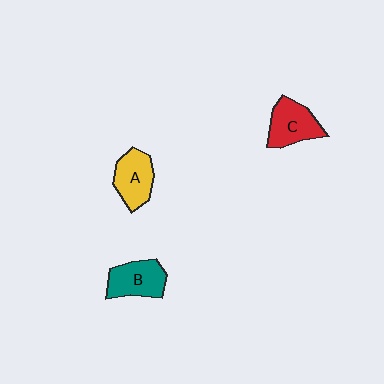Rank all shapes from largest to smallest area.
From largest to smallest: C (red), B (teal), A (yellow).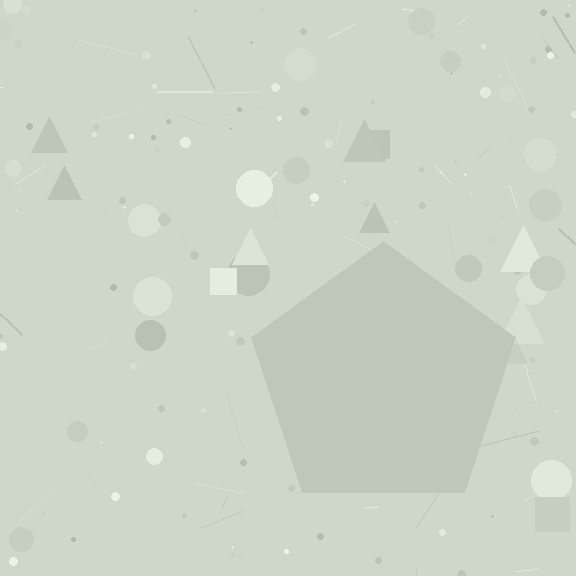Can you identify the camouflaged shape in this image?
The camouflaged shape is a pentagon.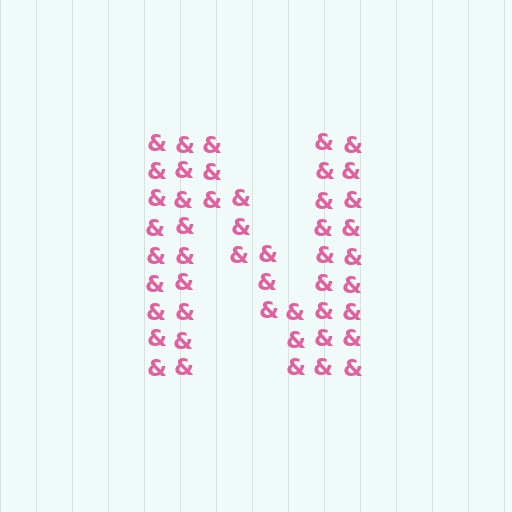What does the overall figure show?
The overall figure shows the letter N.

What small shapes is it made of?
It is made of small ampersands.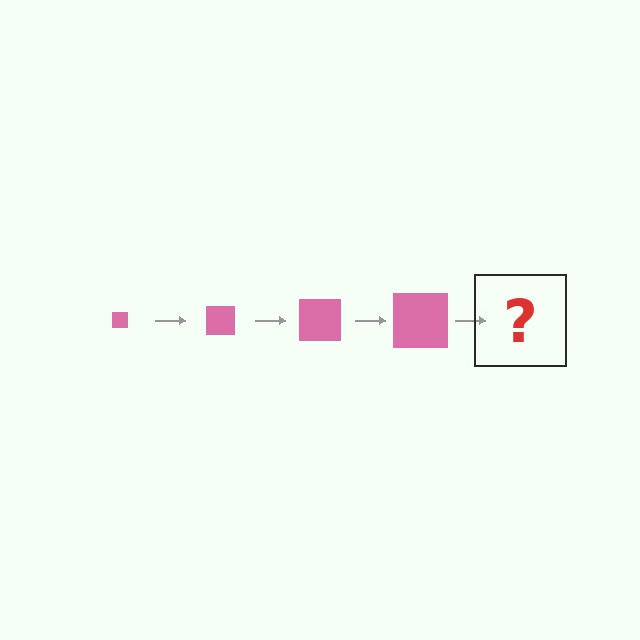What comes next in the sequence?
The next element should be a pink square, larger than the previous one.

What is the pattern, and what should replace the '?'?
The pattern is that the square gets progressively larger each step. The '?' should be a pink square, larger than the previous one.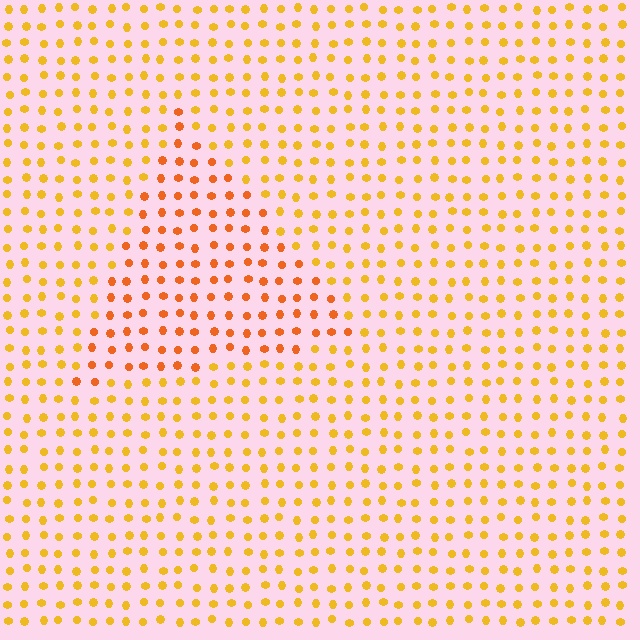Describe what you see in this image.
The image is filled with small yellow elements in a uniform arrangement. A triangle-shaped region is visible where the elements are tinted to a slightly different hue, forming a subtle color boundary.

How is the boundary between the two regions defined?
The boundary is defined purely by a slight shift in hue (about 25 degrees). Spacing, size, and orientation are identical on both sides.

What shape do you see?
I see a triangle.